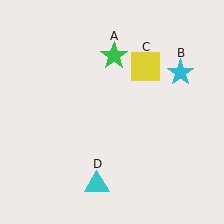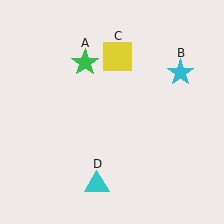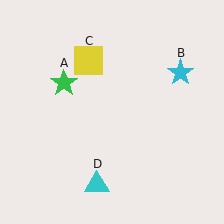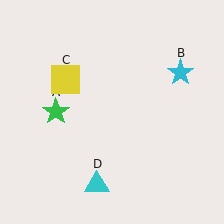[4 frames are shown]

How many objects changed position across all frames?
2 objects changed position: green star (object A), yellow square (object C).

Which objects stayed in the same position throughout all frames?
Cyan star (object B) and cyan triangle (object D) remained stationary.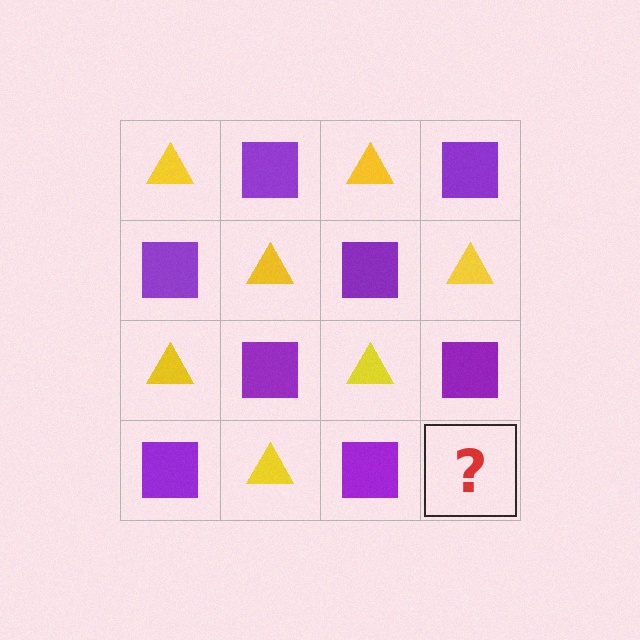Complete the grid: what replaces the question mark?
The question mark should be replaced with a yellow triangle.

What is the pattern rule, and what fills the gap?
The rule is that it alternates yellow triangle and purple square in a checkerboard pattern. The gap should be filled with a yellow triangle.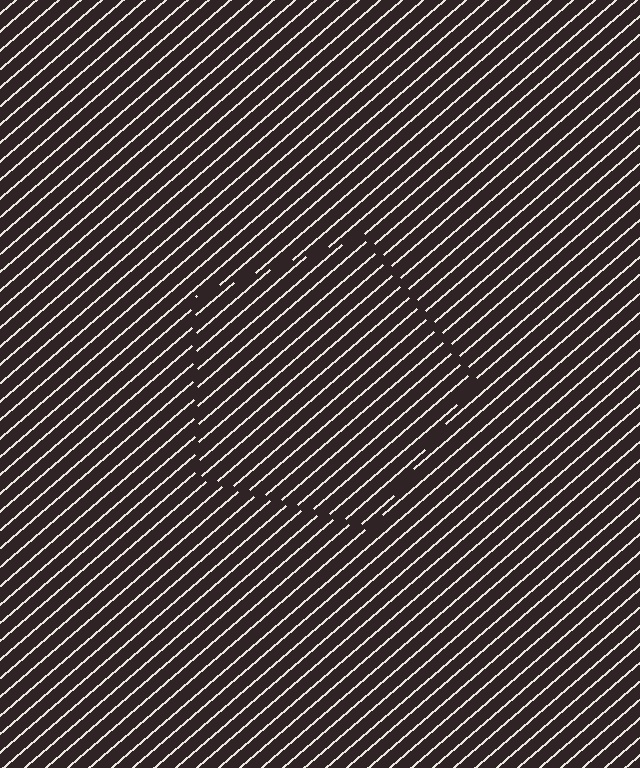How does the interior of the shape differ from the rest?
The interior of the shape contains the same grating, shifted by half a period — the contour is defined by the phase discontinuity where line-ends from the inner and outer gratings abut.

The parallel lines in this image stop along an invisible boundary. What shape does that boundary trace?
An illusory pentagon. The interior of the shape contains the same grating, shifted by half a period — the contour is defined by the phase discontinuity where line-ends from the inner and outer gratings abut.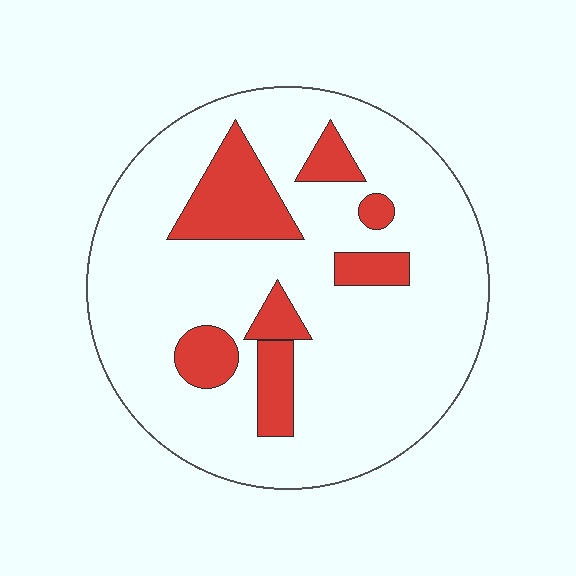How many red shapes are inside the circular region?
7.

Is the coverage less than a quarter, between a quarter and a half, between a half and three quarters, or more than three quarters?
Less than a quarter.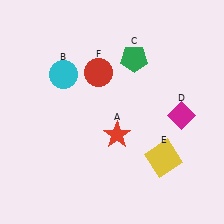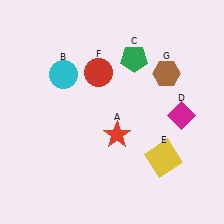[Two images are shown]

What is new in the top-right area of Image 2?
A brown hexagon (G) was added in the top-right area of Image 2.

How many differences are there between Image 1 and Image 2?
There is 1 difference between the two images.